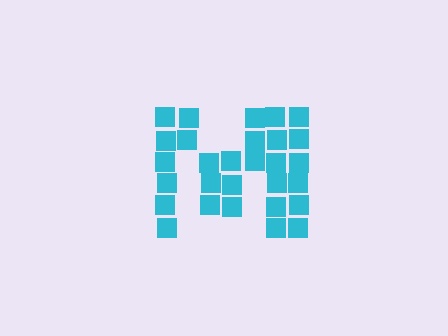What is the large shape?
The large shape is the letter M.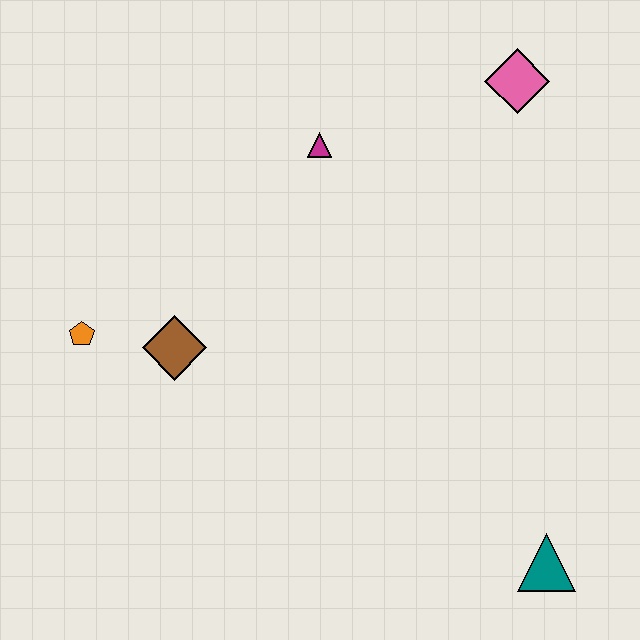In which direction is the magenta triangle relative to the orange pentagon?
The magenta triangle is to the right of the orange pentagon.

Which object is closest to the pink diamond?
The magenta triangle is closest to the pink diamond.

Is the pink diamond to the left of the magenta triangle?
No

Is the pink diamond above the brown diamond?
Yes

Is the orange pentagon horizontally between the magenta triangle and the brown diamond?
No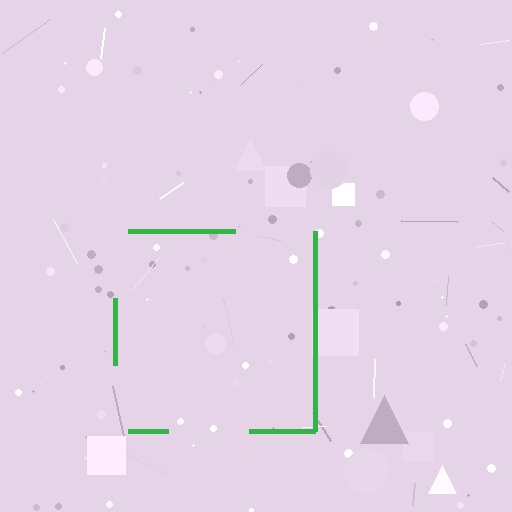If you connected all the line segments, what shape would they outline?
They would outline a square.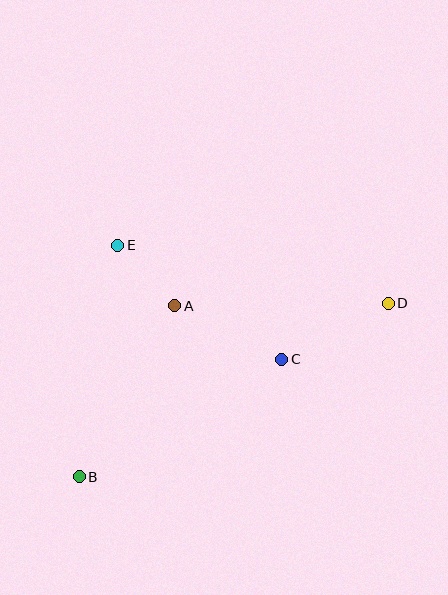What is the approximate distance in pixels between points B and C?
The distance between B and C is approximately 234 pixels.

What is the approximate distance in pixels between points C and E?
The distance between C and E is approximately 200 pixels.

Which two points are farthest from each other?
Points B and D are farthest from each other.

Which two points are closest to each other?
Points A and E are closest to each other.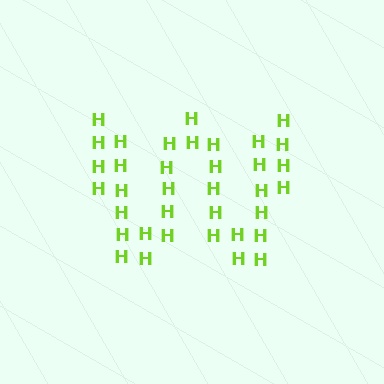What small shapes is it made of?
It is made of small letter H's.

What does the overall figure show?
The overall figure shows the letter W.